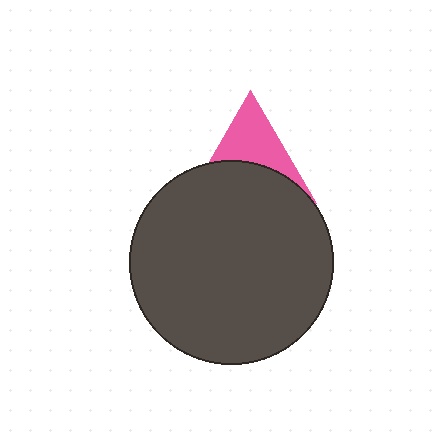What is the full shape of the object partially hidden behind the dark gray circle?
The partially hidden object is a pink triangle.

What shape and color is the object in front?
The object in front is a dark gray circle.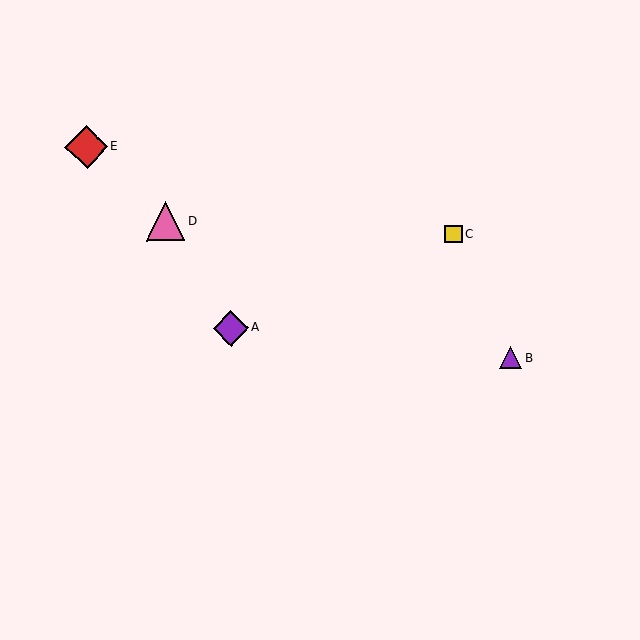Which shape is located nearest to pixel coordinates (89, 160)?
The red diamond (labeled E) at (86, 147) is nearest to that location.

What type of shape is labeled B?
Shape B is a purple triangle.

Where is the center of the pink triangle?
The center of the pink triangle is at (165, 221).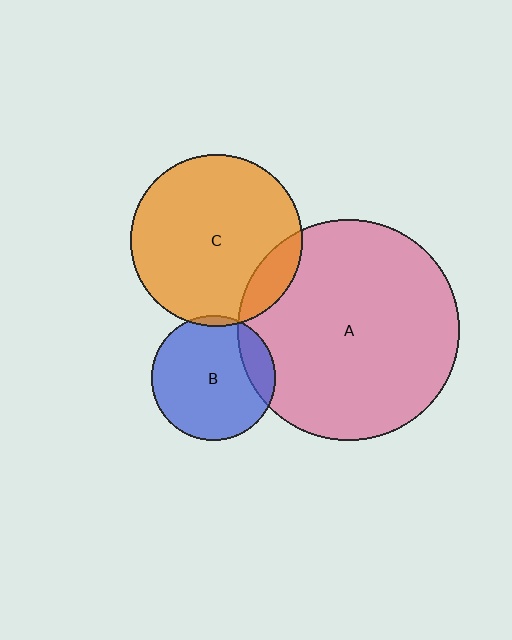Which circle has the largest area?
Circle A (pink).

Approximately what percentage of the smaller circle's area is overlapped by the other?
Approximately 10%.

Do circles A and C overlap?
Yes.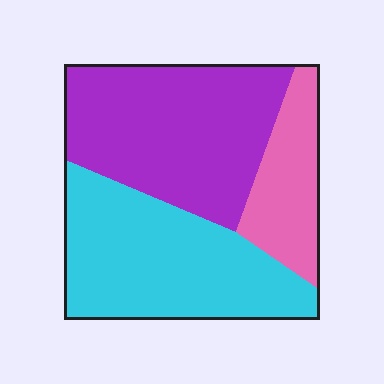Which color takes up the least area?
Pink, at roughly 20%.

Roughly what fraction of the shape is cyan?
Cyan covers 40% of the shape.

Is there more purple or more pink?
Purple.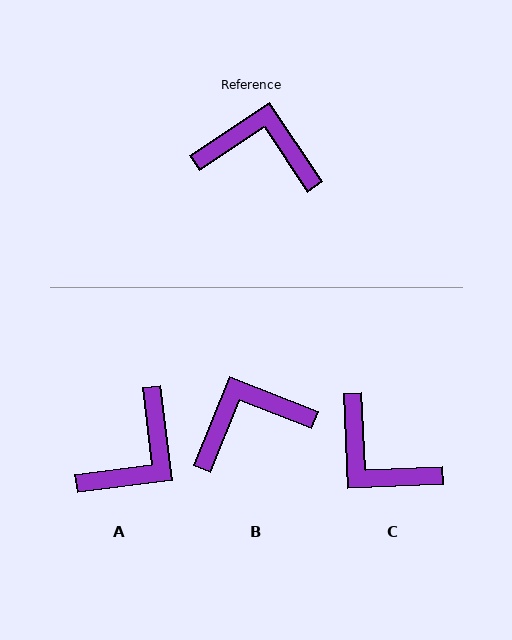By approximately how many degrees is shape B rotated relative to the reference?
Approximately 35 degrees counter-clockwise.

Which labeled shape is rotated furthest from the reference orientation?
C, about 149 degrees away.